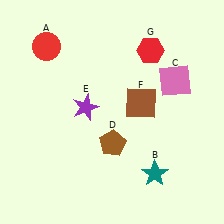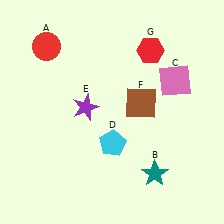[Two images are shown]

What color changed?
The pentagon (D) changed from brown in Image 1 to cyan in Image 2.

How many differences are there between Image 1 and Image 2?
There is 1 difference between the two images.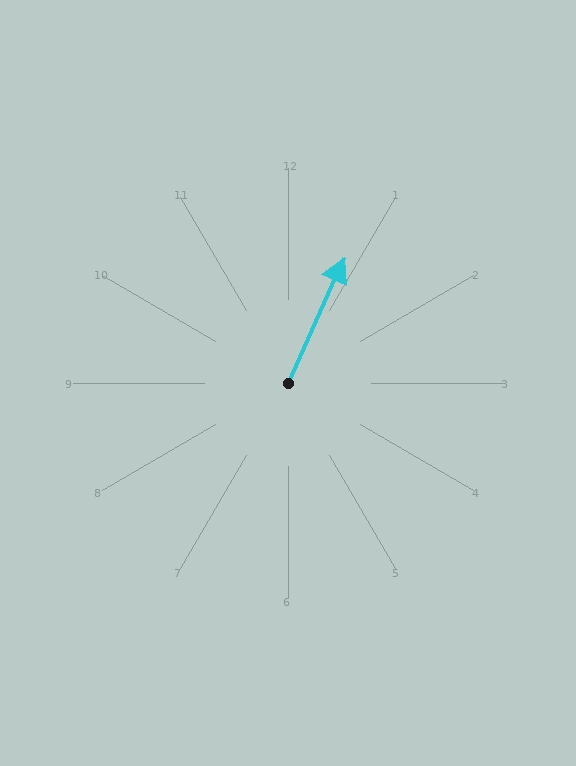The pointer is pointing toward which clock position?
Roughly 1 o'clock.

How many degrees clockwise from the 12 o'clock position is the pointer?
Approximately 24 degrees.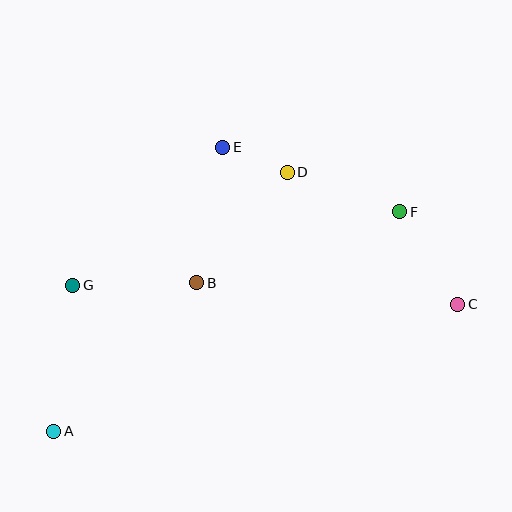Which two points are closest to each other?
Points D and E are closest to each other.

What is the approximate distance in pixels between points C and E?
The distance between C and E is approximately 283 pixels.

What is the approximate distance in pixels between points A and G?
The distance between A and G is approximately 147 pixels.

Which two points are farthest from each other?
Points A and C are farthest from each other.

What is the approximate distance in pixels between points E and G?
The distance between E and G is approximately 204 pixels.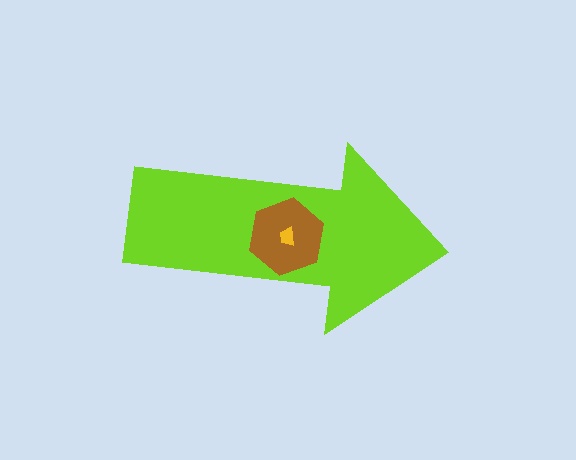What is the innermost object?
The yellow trapezoid.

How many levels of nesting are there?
3.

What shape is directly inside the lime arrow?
The brown hexagon.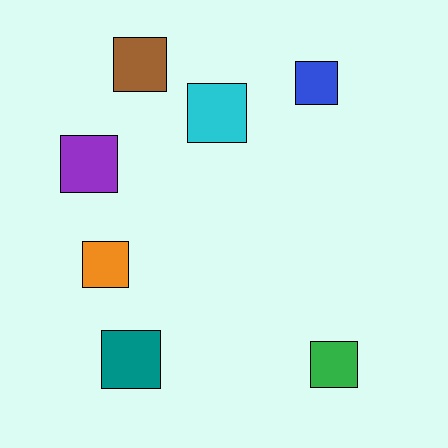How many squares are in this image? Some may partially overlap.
There are 7 squares.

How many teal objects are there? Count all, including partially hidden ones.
There is 1 teal object.